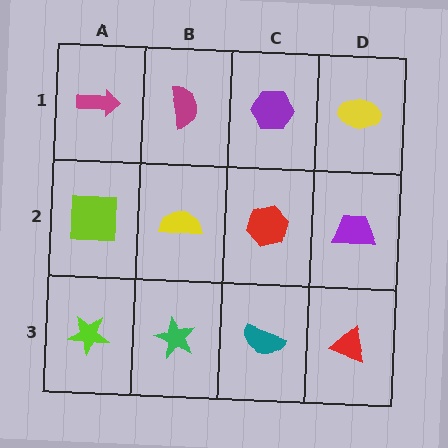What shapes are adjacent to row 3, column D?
A purple trapezoid (row 2, column D), a teal semicircle (row 3, column C).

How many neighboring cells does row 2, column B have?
4.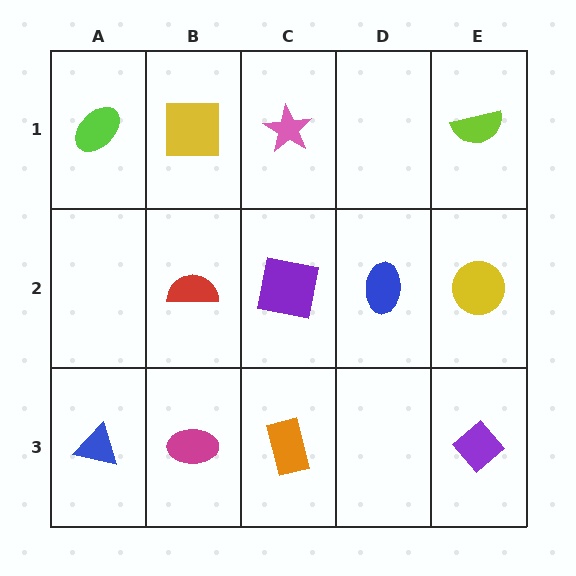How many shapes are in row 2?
4 shapes.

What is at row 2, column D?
A blue ellipse.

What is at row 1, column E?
A lime semicircle.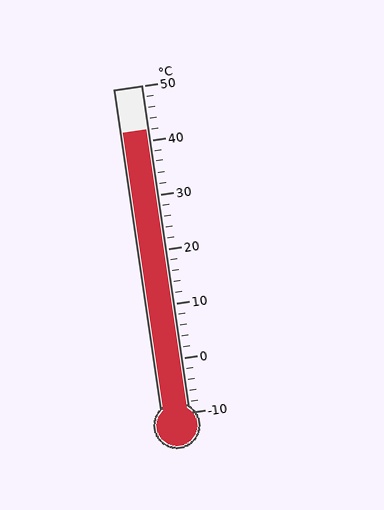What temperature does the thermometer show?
The thermometer shows approximately 42°C.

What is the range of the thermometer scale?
The thermometer scale ranges from -10°C to 50°C.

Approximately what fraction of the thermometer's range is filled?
The thermometer is filled to approximately 85% of its range.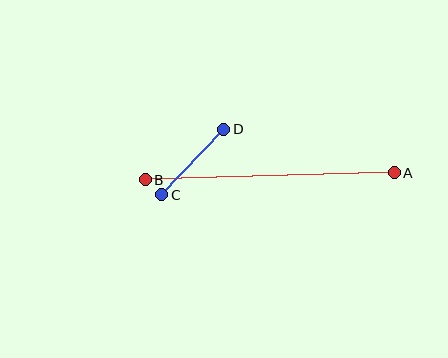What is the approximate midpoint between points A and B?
The midpoint is at approximately (270, 176) pixels.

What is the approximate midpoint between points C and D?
The midpoint is at approximately (193, 162) pixels.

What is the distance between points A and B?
The distance is approximately 249 pixels.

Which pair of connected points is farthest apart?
Points A and B are farthest apart.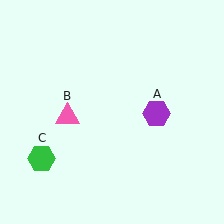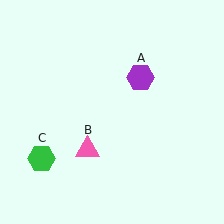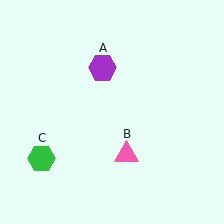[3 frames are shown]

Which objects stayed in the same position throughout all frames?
Green hexagon (object C) remained stationary.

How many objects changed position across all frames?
2 objects changed position: purple hexagon (object A), pink triangle (object B).